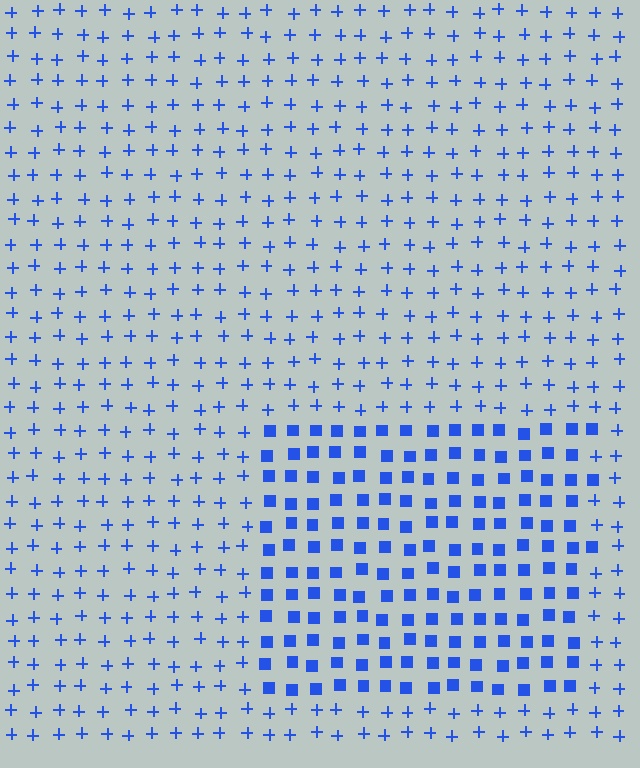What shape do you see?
I see a rectangle.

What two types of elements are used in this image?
The image uses squares inside the rectangle region and plus signs outside it.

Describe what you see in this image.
The image is filled with small blue elements arranged in a uniform grid. A rectangle-shaped region contains squares, while the surrounding area contains plus signs. The boundary is defined purely by the change in element shape.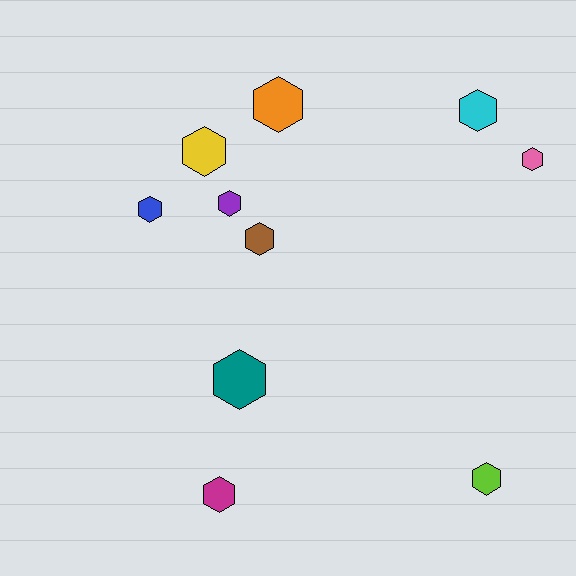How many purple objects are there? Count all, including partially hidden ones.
There is 1 purple object.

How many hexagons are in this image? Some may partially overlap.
There are 10 hexagons.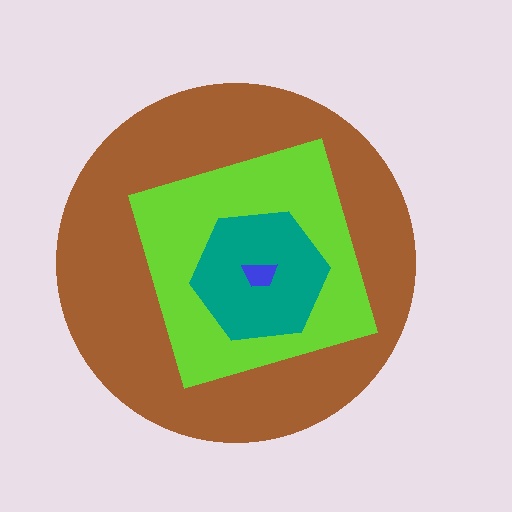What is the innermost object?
The blue trapezoid.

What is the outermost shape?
The brown circle.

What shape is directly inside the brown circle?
The lime diamond.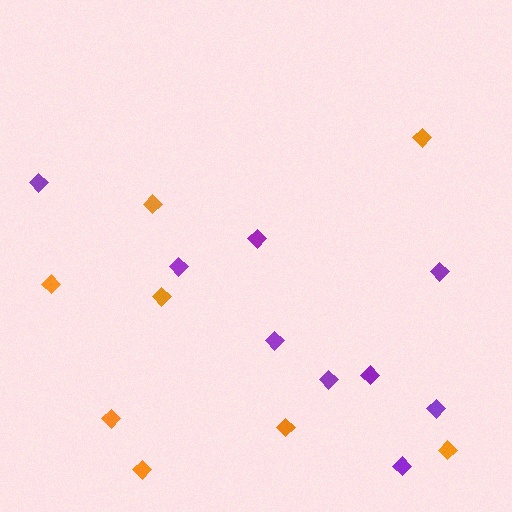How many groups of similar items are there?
There are 2 groups: one group of purple diamonds (9) and one group of orange diamonds (8).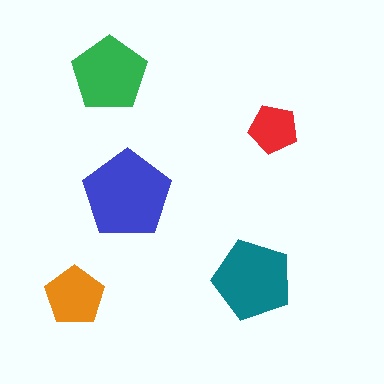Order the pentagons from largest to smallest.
the blue one, the teal one, the green one, the orange one, the red one.